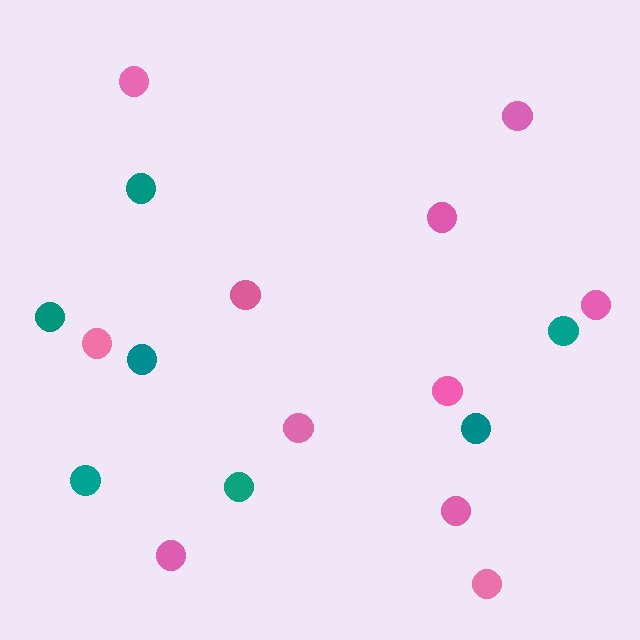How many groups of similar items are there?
There are 2 groups: one group of pink circles (11) and one group of teal circles (7).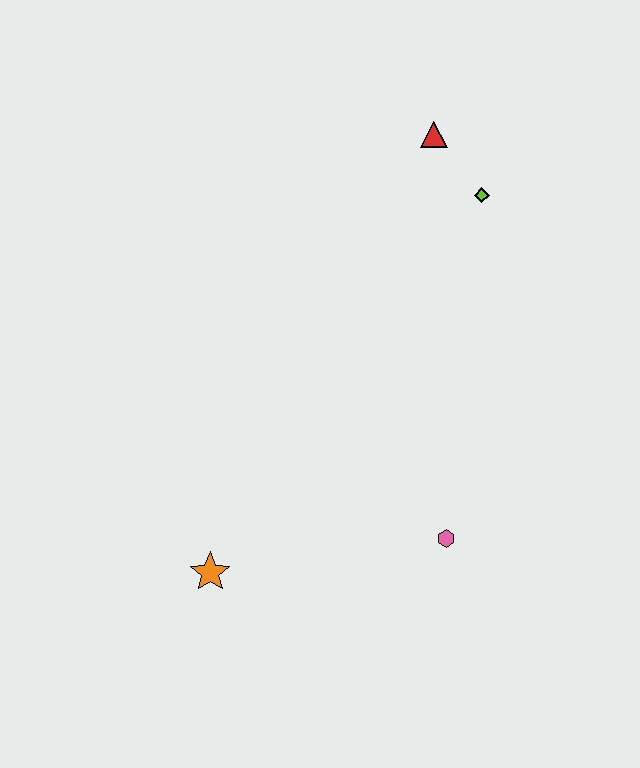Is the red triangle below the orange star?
No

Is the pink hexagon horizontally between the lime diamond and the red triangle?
Yes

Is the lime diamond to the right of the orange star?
Yes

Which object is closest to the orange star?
The pink hexagon is closest to the orange star.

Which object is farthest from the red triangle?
The orange star is farthest from the red triangle.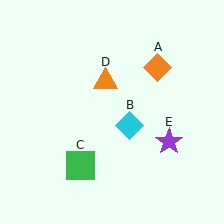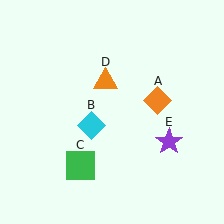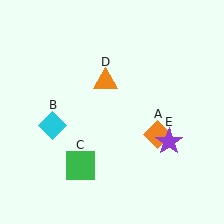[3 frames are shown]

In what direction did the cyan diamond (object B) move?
The cyan diamond (object B) moved left.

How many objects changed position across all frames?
2 objects changed position: orange diamond (object A), cyan diamond (object B).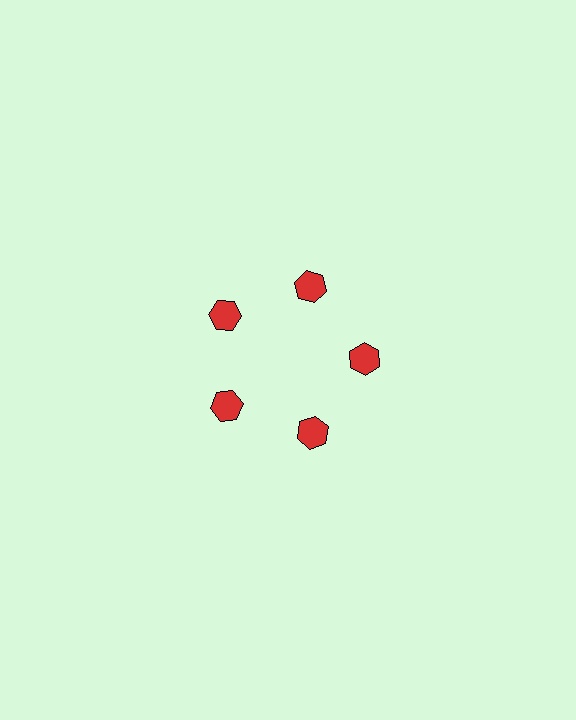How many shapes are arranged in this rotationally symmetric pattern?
There are 5 shapes, arranged in 5 groups of 1.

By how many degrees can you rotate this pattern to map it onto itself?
The pattern maps onto itself every 72 degrees of rotation.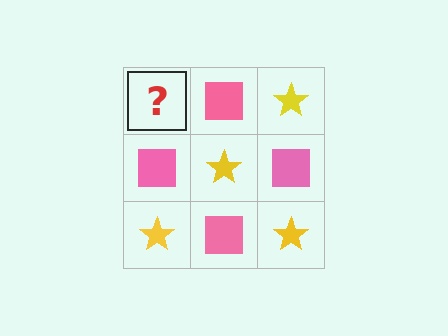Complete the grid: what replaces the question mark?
The question mark should be replaced with a yellow star.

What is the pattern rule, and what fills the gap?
The rule is that it alternates yellow star and pink square in a checkerboard pattern. The gap should be filled with a yellow star.